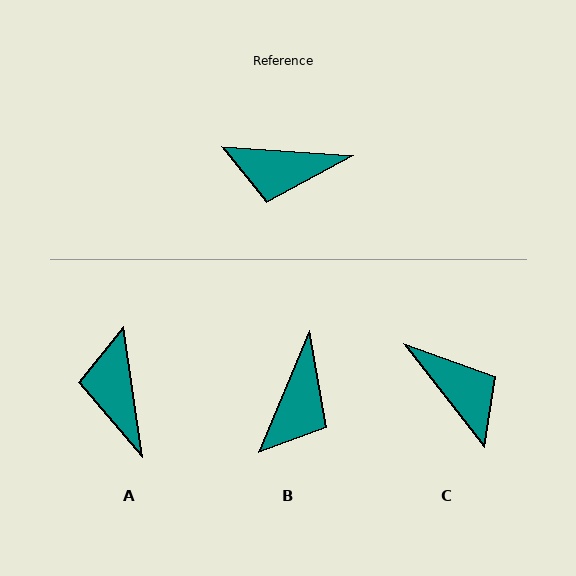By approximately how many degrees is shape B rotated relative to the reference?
Approximately 71 degrees counter-clockwise.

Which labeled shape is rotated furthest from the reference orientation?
C, about 132 degrees away.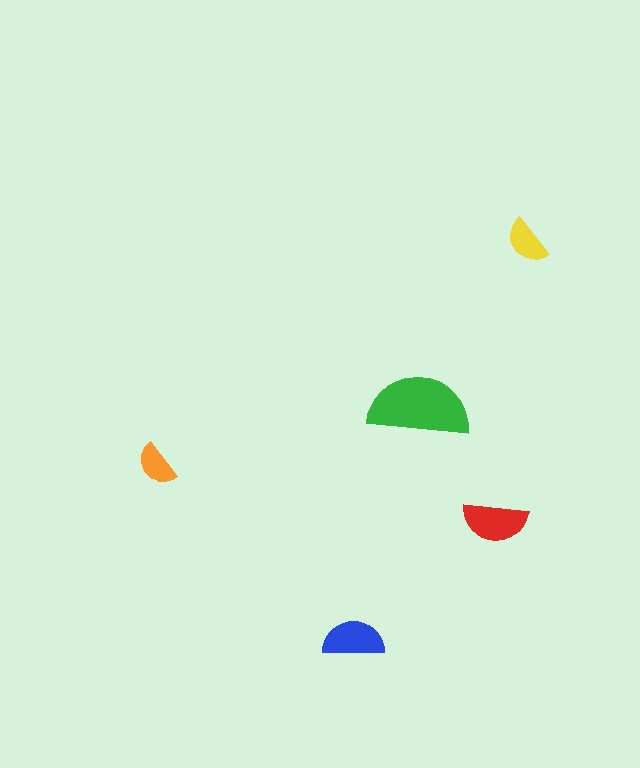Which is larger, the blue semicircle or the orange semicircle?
The blue one.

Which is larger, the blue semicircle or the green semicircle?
The green one.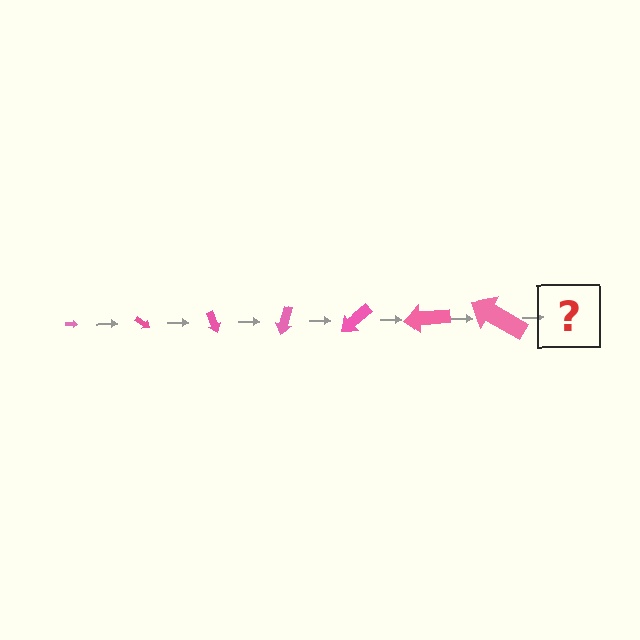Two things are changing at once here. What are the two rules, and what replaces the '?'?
The two rules are that the arrow grows larger each step and it rotates 35 degrees each step. The '?' should be an arrow, larger than the previous one and rotated 245 degrees from the start.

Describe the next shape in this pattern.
It should be an arrow, larger than the previous one and rotated 245 degrees from the start.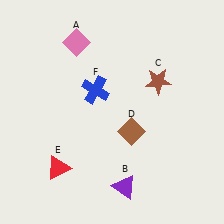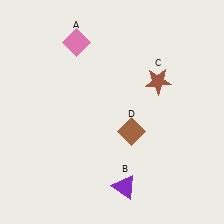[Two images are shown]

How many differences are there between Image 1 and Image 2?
There are 2 differences between the two images.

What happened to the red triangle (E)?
The red triangle (E) was removed in Image 2. It was in the bottom-left area of Image 1.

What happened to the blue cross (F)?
The blue cross (F) was removed in Image 2. It was in the top-left area of Image 1.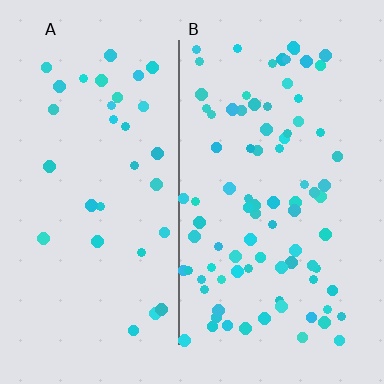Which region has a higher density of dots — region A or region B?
B (the right).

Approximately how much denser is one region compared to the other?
Approximately 2.6× — region B over region A.